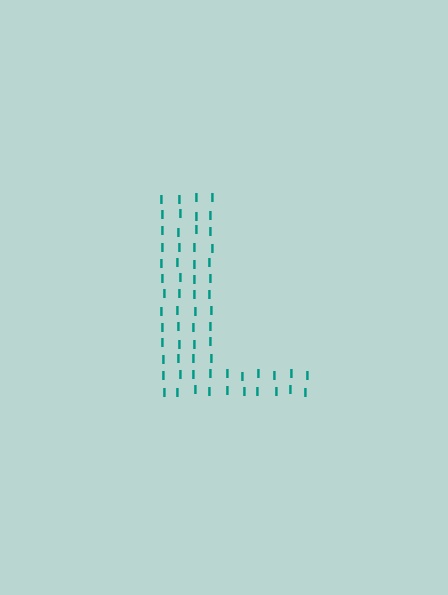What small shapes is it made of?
It is made of small letter I's.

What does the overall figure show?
The overall figure shows the letter L.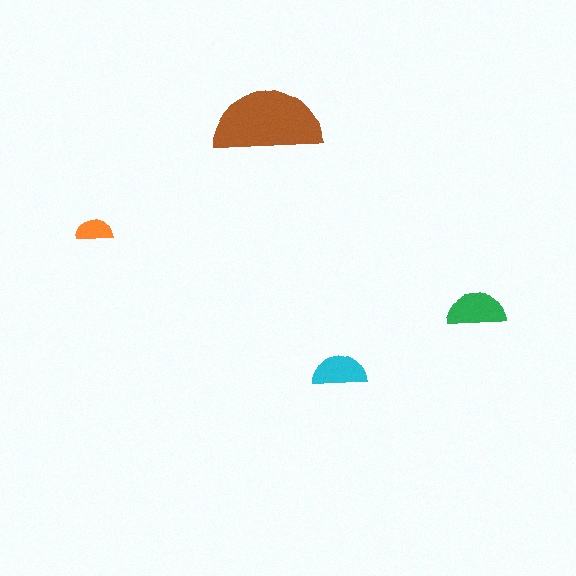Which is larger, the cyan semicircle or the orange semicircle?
The cyan one.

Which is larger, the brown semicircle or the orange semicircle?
The brown one.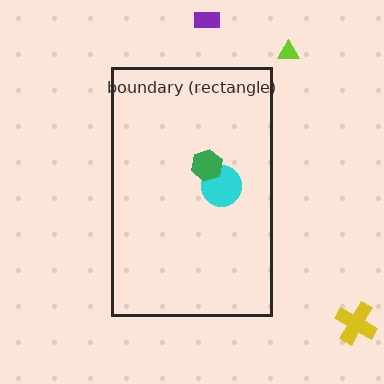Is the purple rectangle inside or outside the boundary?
Outside.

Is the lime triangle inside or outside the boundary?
Outside.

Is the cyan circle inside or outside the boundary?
Inside.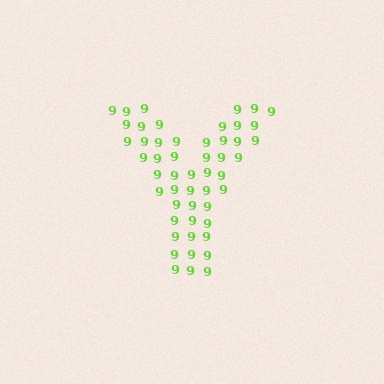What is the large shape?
The large shape is the letter Y.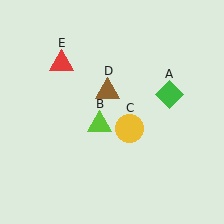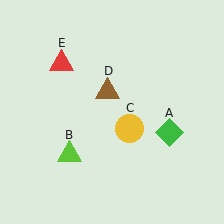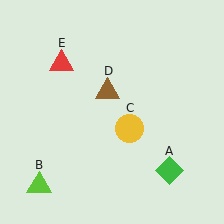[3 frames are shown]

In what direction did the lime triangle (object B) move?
The lime triangle (object B) moved down and to the left.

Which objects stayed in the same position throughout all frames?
Yellow circle (object C) and brown triangle (object D) and red triangle (object E) remained stationary.